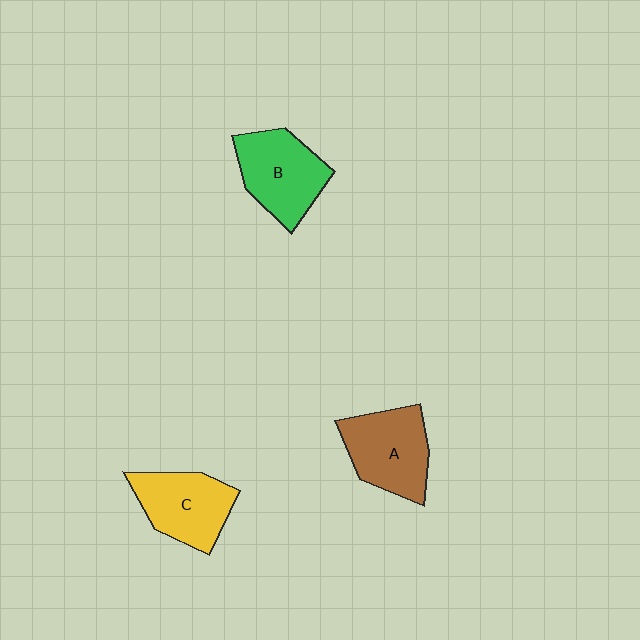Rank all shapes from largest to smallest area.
From largest to smallest: B (green), A (brown), C (yellow).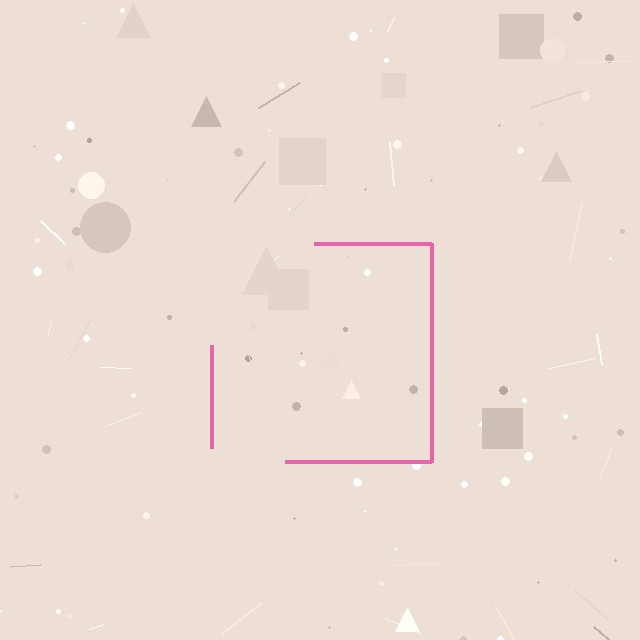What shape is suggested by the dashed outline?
The dashed outline suggests a square.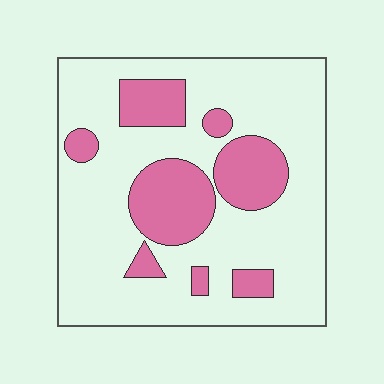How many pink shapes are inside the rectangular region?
8.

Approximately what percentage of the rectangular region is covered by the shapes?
Approximately 25%.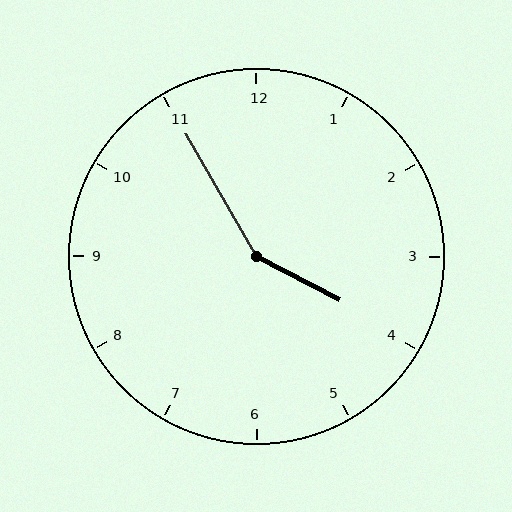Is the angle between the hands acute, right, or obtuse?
It is obtuse.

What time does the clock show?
3:55.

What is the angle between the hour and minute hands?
Approximately 148 degrees.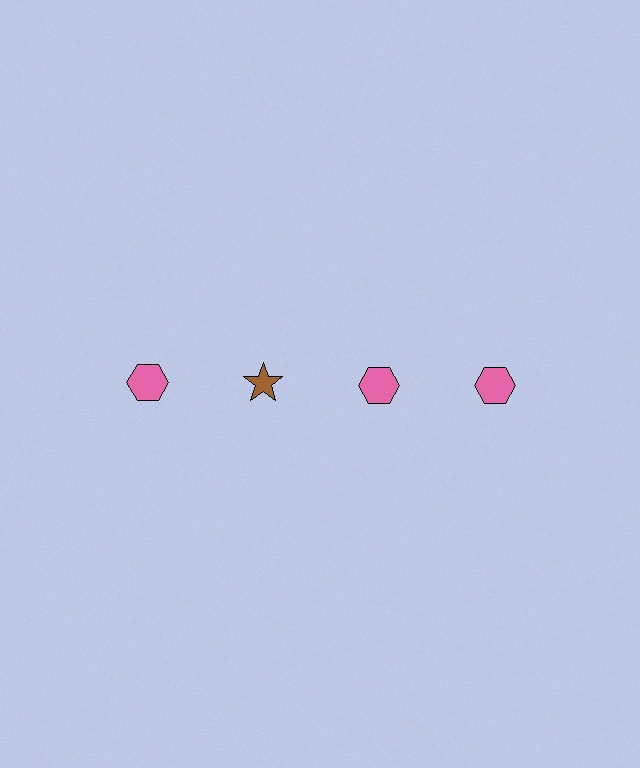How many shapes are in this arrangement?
There are 4 shapes arranged in a grid pattern.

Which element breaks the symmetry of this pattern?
The brown star in the top row, second from left column breaks the symmetry. All other shapes are pink hexagons.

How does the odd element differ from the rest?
It differs in both color (brown instead of pink) and shape (star instead of hexagon).